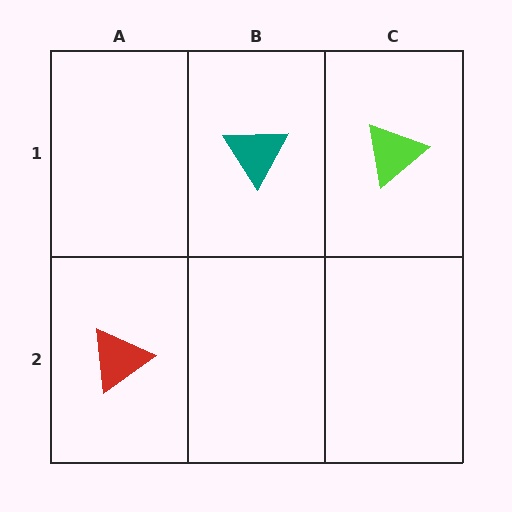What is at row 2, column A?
A red triangle.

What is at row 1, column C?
A lime triangle.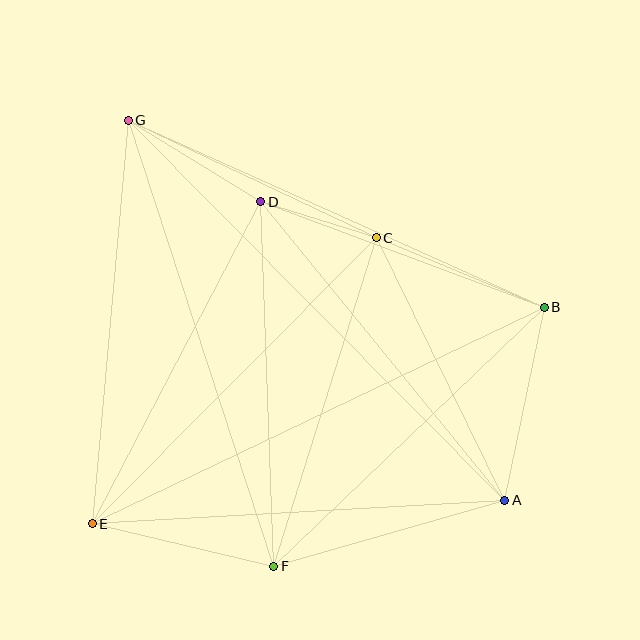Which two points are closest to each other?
Points C and D are closest to each other.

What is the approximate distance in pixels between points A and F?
The distance between A and F is approximately 240 pixels.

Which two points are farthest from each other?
Points A and G are farthest from each other.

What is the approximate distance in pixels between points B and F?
The distance between B and F is approximately 374 pixels.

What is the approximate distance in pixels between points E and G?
The distance between E and G is approximately 405 pixels.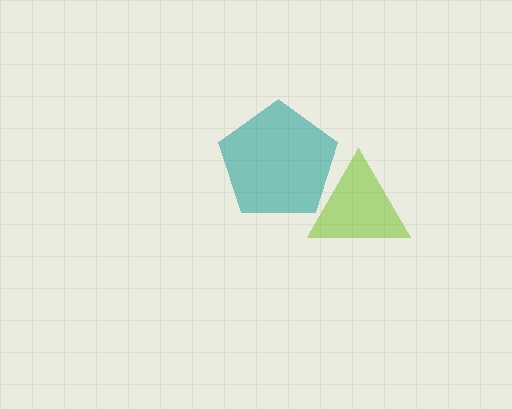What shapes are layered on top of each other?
The layered shapes are: a teal pentagon, a lime triangle.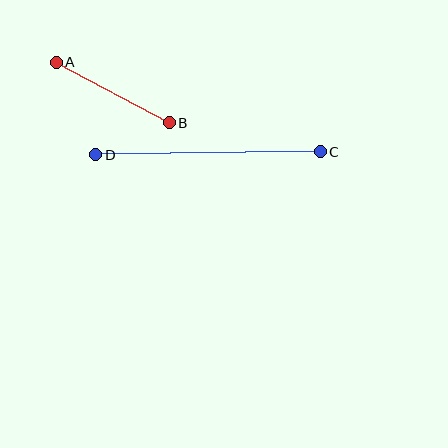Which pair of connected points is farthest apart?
Points C and D are farthest apart.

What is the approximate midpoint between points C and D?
The midpoint is at approximately (208, 153) pixels.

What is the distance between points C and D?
The distance is approximately 225 pixels.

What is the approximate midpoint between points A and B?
The midpoint is at approximately (113, 93) pixels.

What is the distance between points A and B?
The distance is approximately 128 pixels.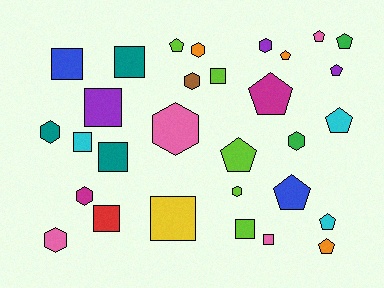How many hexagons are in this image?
There are 9 hexagons.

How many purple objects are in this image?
There are 3 purple objects.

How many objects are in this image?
There are 30 objects.